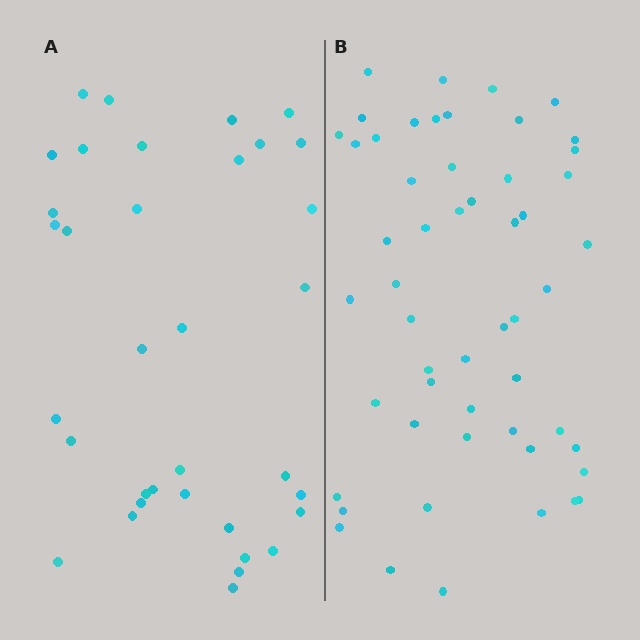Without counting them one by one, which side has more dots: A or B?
Region B (the right region) has more dots.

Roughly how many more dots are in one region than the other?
Region B has approximately 20 more dots than region A.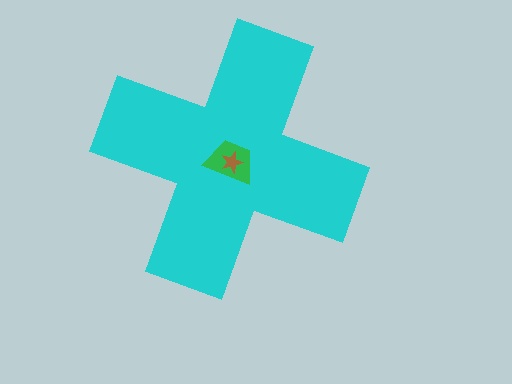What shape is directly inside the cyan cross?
The green trapezoid.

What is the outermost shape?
The cyan cross.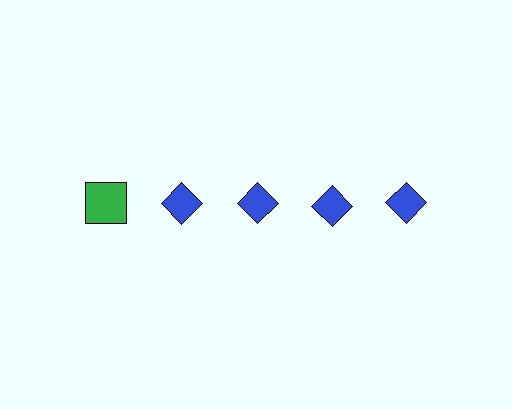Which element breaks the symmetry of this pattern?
The green square in the top row, leftmost column breaks the symmetry. All other shapes are blue diamonds.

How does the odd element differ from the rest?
It differs in both color (green instead of blue) and shape (square instead of diamond).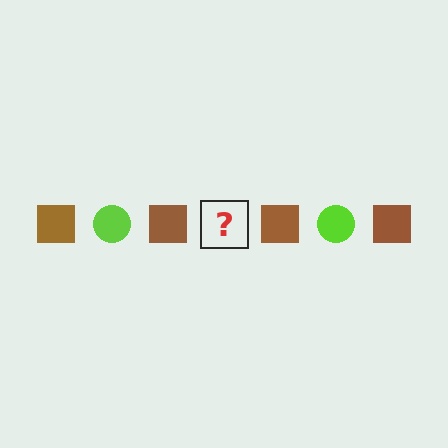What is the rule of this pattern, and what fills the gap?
The rule is that the pattern alternates between brown square and lime circle. The gap should be filled with a lime circle.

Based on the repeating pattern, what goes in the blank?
The blank should be a lime circle.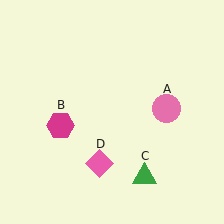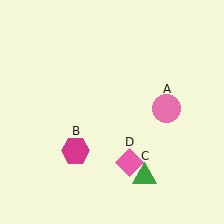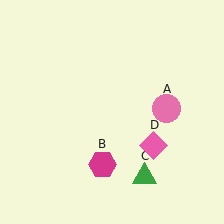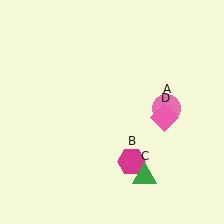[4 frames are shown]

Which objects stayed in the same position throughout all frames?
Pink circle (object A) and green triangle (object C) remained stationary.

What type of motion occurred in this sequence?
The magenta hexagon (object B), pink diamond (object D) rotated counterclockwise around the center of the scene.